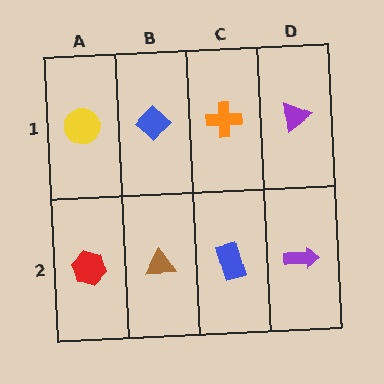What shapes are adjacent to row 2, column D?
A purple triangle (row 1, column D), a blue rectangle (row 2, column C).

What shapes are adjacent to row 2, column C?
An orange cross (row 1, column C), a brown triangle (row 2, column B), a purple arrow (row 2, column D).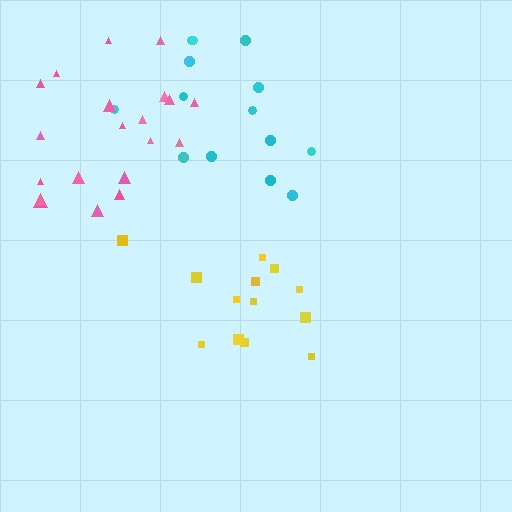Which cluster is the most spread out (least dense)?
Cyan.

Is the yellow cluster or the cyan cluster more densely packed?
Yellow.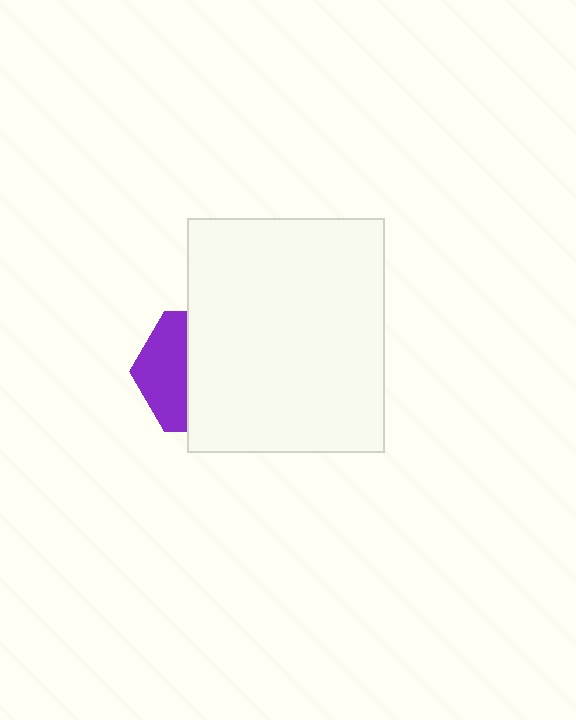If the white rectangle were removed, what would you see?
You would see the complete purple hexagon.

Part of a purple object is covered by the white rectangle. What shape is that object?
It is a hexagon.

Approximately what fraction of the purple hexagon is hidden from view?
Roughly 61% of the purple hexagon is hidden behind the white rectangle.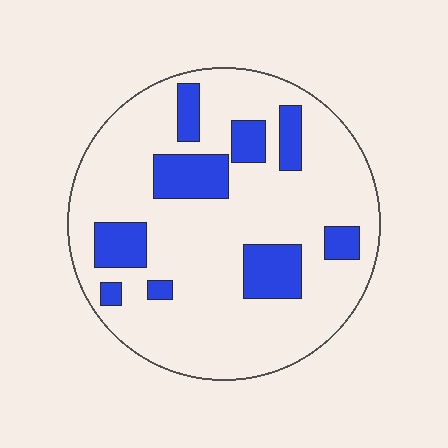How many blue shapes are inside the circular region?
9.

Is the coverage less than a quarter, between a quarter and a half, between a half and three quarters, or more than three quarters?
Less than a quarter.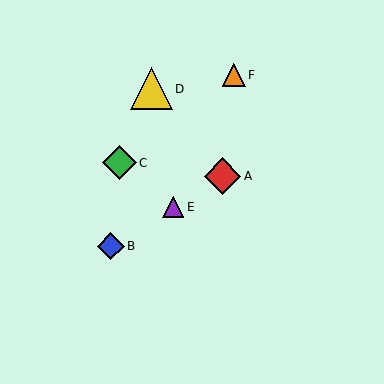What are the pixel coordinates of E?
Object E is at (173, 207).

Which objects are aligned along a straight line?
Objects A, B, E are aligned along a straight line.